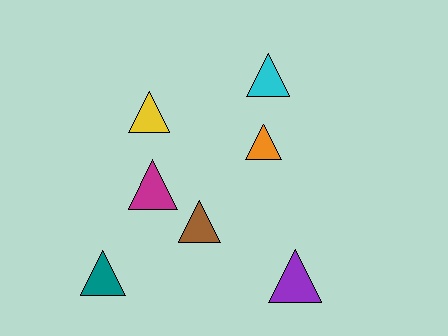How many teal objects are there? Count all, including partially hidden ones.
There is 1 teal object.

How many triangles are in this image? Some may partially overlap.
There are 7 triangles.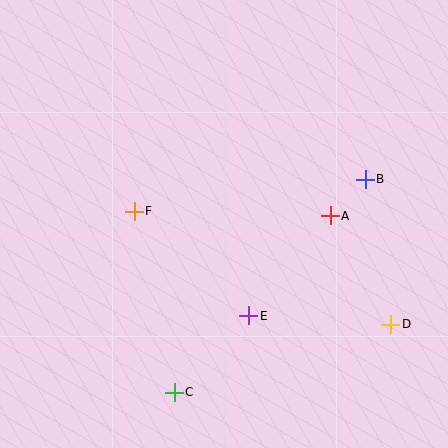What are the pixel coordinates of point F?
Point F is at (134, 211).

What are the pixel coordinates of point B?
Point B is at (365, 179).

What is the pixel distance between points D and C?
The distance between D and C is 227 pixels.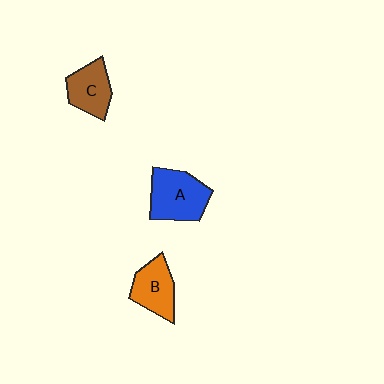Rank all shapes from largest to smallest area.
From largest to smallest: A (blue), B (orange), C (brown).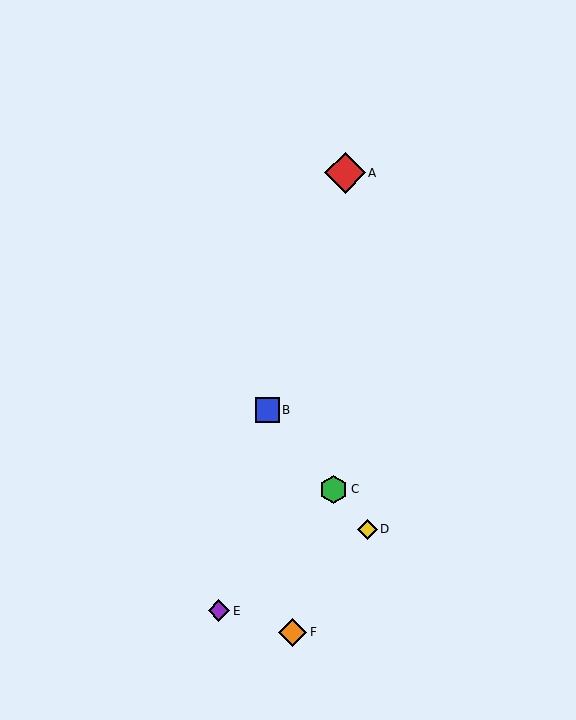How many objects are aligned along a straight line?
3 objects (B, C, D) are aligned along a straight line.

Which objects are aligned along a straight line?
Objects B, C, D are aligned along a straight line.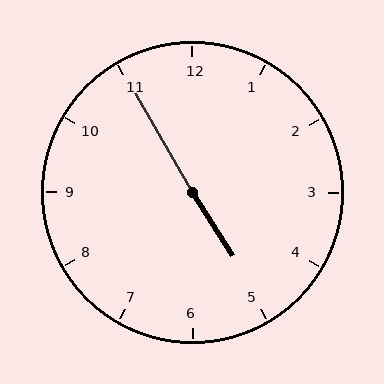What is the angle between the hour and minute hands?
Approximately 178 degrees.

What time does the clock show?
4:55.